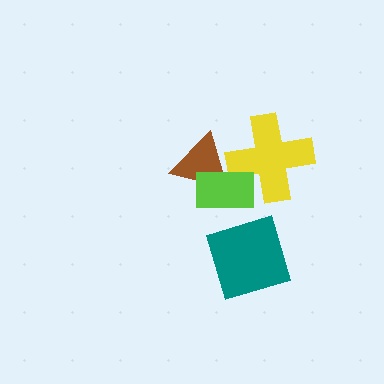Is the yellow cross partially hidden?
Yes, it is partially covered by another shape.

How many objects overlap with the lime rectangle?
2 objects overlap with the lime rectangle.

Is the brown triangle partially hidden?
Yes, it is partially covered by another shape.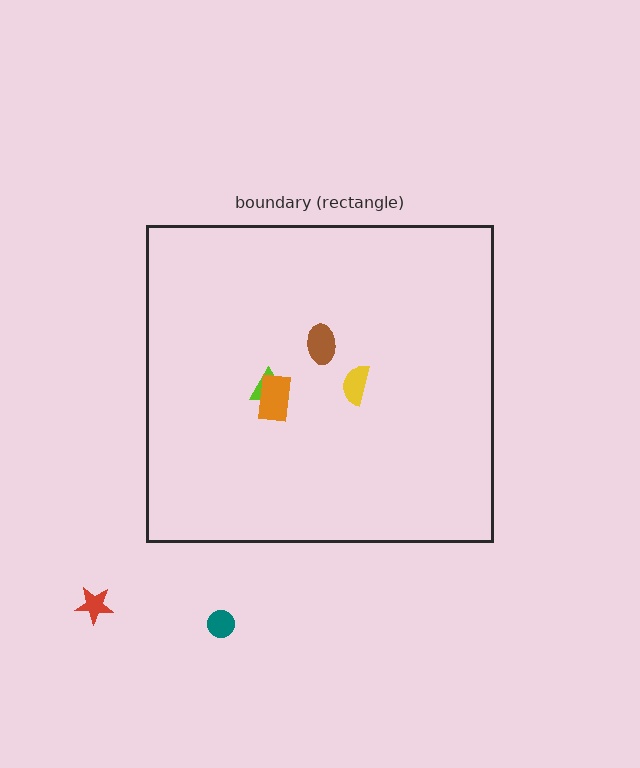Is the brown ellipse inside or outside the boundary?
Inside.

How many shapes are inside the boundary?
4 inside, 2 outside.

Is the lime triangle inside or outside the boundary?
Inside.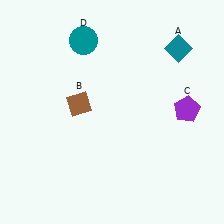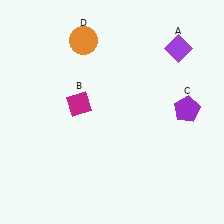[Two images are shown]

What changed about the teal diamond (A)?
In Image 1, A is teal. In Image 2, it changed to purple.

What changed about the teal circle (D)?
In Image 1, D is teal. In Image 2, it changed to orange.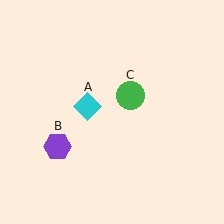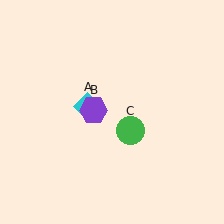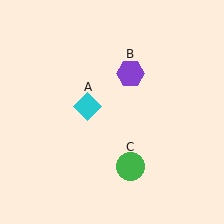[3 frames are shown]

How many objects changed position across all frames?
2 objects changed position: purple hexagon (object B), green circle (object C).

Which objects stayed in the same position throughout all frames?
Cyan diamond (object A) remained stationary.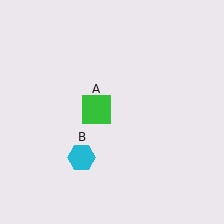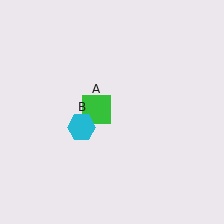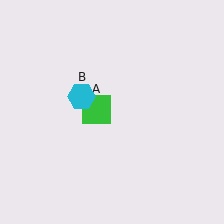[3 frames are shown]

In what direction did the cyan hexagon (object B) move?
The cyan hexagon (object B) moved up.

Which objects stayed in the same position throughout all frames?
Green square (object A) remained stationary.